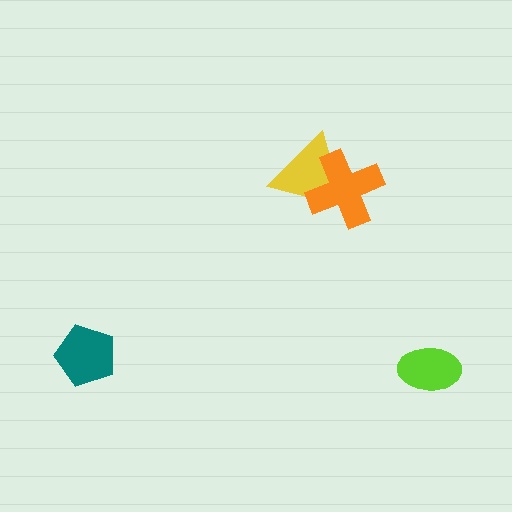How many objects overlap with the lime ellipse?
0 objects overlap with the lime ellipse.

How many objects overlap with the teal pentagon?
0 objects overlap with the teal pentagon.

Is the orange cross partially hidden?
No, no other shape covers it.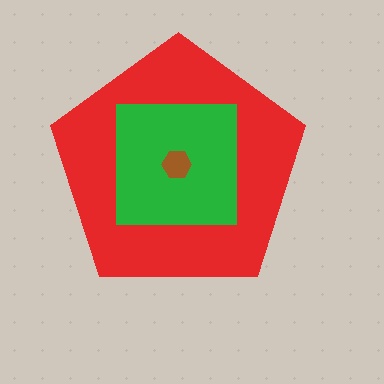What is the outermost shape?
The red pentagon.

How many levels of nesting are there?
3.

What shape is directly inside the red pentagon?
The green square.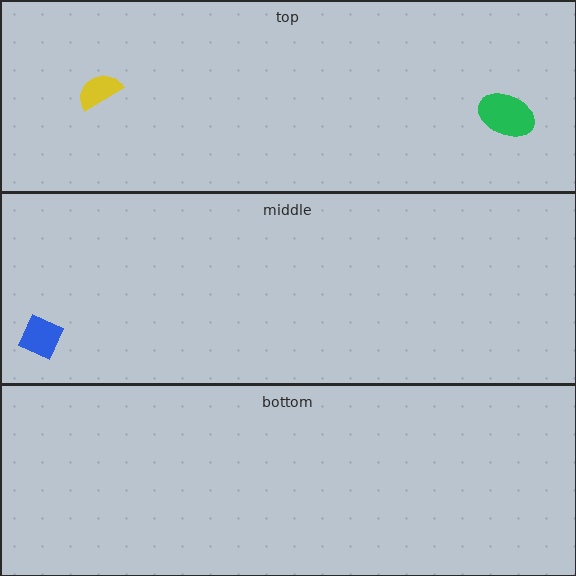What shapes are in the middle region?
The blue diamond.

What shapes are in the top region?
The green ellipse, the yellow semicircle.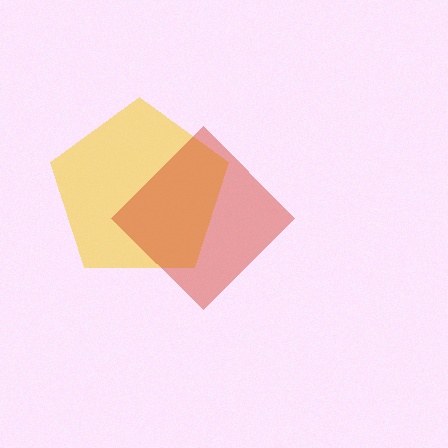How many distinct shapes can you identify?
There are 2 distinct shapes: a yellow pentagon, a red diamond.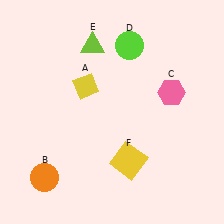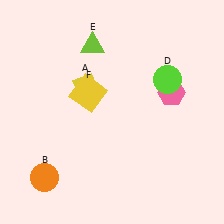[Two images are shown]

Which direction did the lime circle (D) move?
The lime circle (D) moved right.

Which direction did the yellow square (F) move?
The yellow square (F) moved up.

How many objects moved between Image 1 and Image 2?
2 objects moved between the two images.